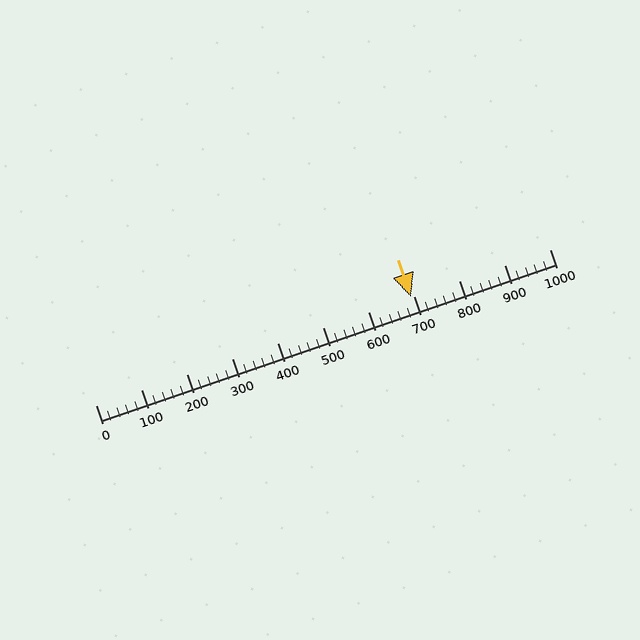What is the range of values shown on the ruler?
The ruler shows values from 0 to 1000.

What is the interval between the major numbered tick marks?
The major tick marks are spaced 100 units apart.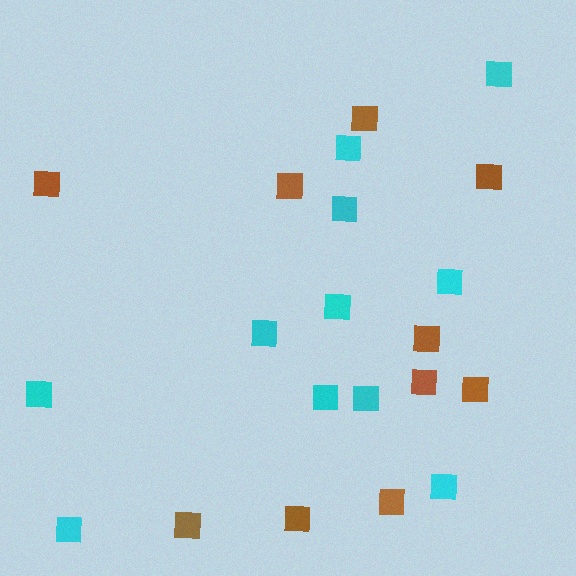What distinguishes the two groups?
There are 2 groups: one group of brown squares (10) and one group of cyan squares (11).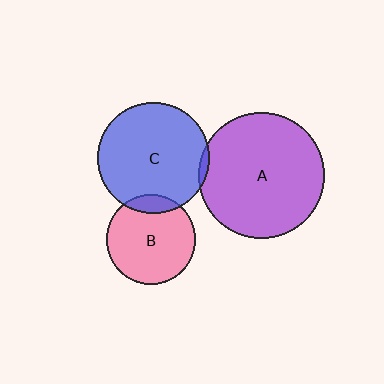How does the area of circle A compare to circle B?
Approximately 2.0 times.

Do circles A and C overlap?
Yes.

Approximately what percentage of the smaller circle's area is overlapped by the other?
Approximately 5%.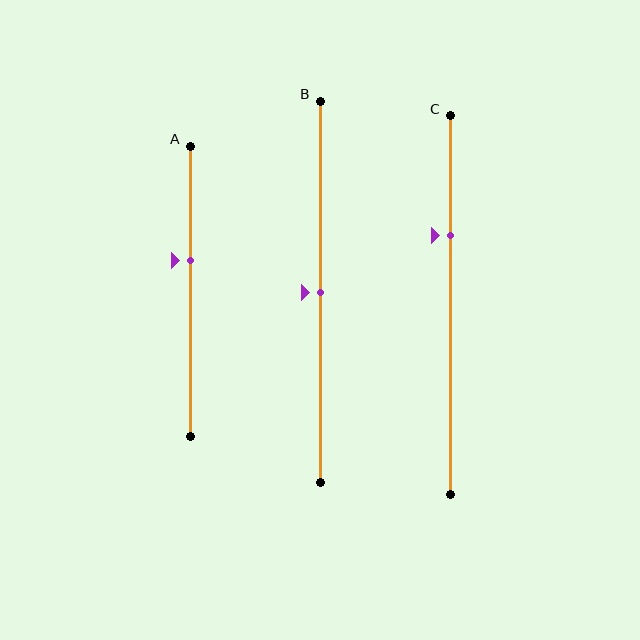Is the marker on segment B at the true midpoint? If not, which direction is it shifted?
Yes, the marker on segment B is at the true midpoint.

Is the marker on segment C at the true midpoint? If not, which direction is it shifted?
No, the marker on segment C is shifted upward by about 18% of the segment length.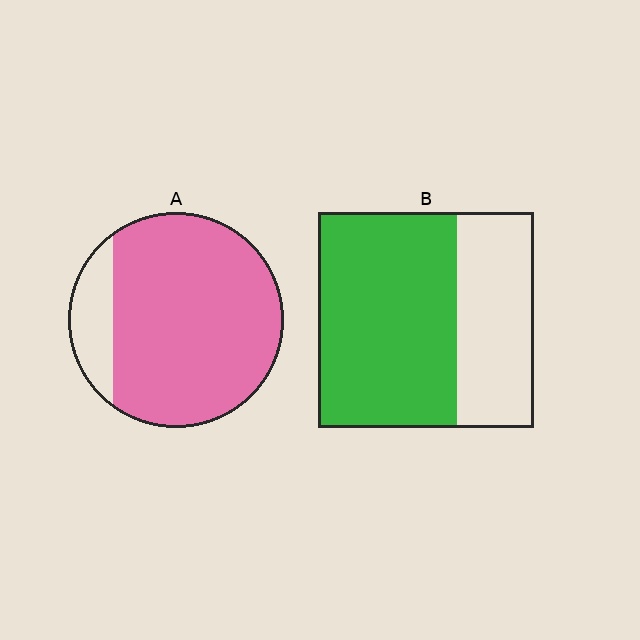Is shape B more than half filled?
Yes.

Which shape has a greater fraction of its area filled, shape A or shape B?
Shape A.